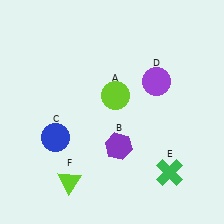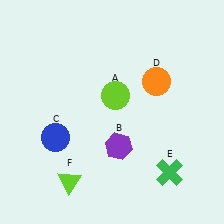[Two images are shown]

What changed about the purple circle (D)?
In Image 1, D is purple. In Image 2, it changed to orange.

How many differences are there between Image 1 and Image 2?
There is 1 difference between the two images.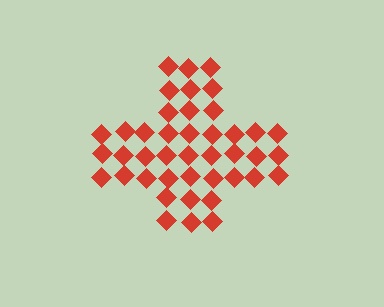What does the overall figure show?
The overall figure shows a cross.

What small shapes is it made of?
It is made of small diamonds.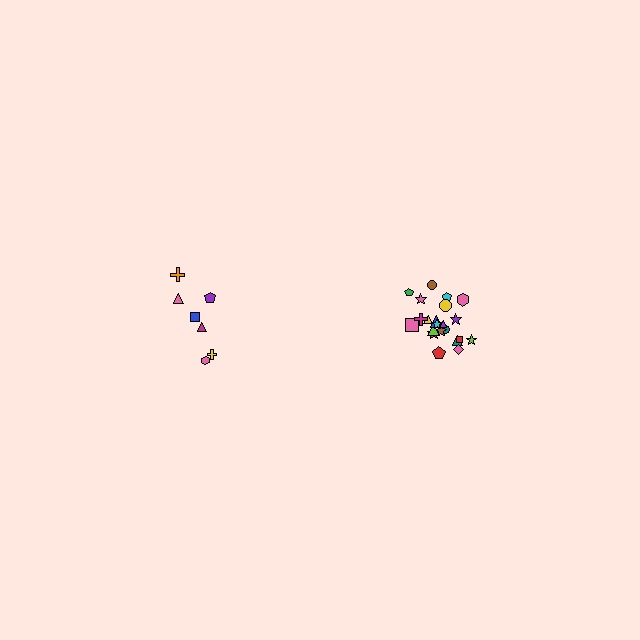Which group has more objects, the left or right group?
The right group.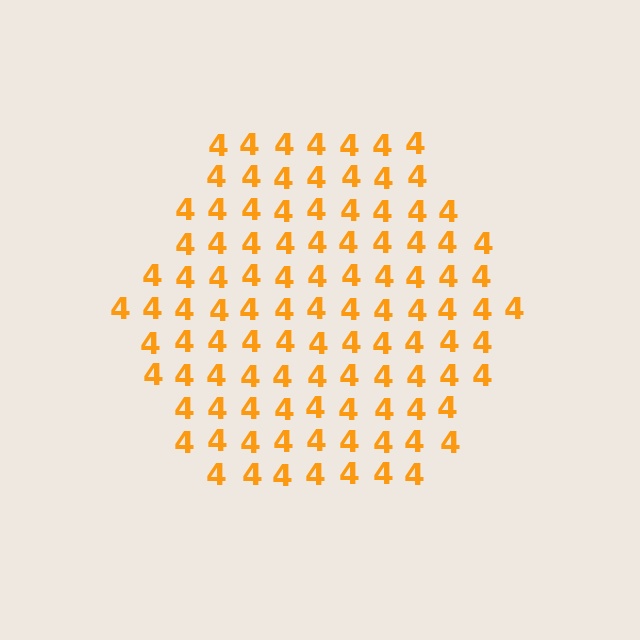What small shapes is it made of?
It is made of small digit 4's.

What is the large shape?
The large shape is a hexagon.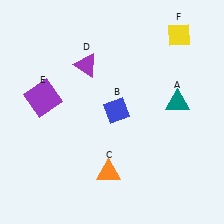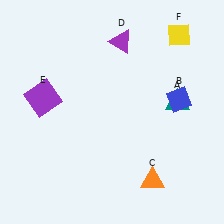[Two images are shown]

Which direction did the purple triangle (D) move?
The purple triangle (D) moved right.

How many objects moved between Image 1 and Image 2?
3 objects moved between the two images.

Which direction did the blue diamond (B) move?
The blue diamond (B) moved right.